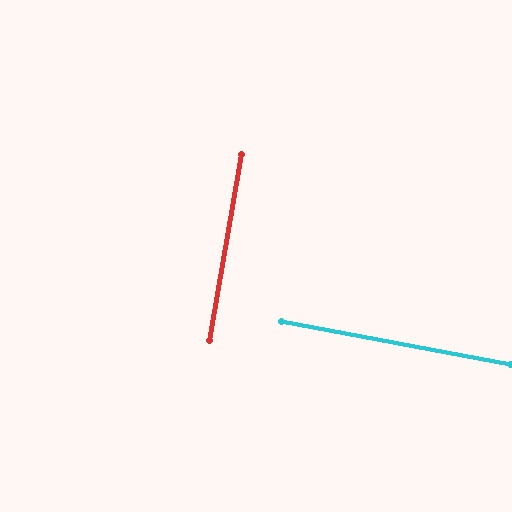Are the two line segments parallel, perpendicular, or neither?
Perpendicular — they meet at approximately 89°.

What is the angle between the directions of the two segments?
Approximately 89 degrees.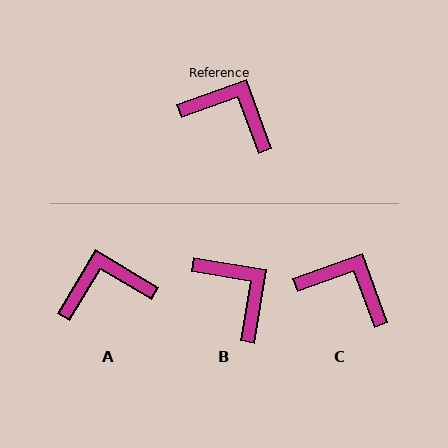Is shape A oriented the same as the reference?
No, it is off by about 39 degrees.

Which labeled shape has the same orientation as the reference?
C.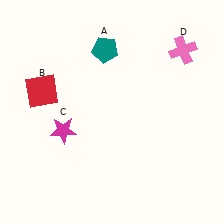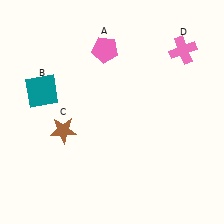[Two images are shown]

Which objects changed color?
A changed from teal to pink. B changed from red to teal. C changed from magenta to brown.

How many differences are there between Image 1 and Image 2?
There are 3 differences between the two images.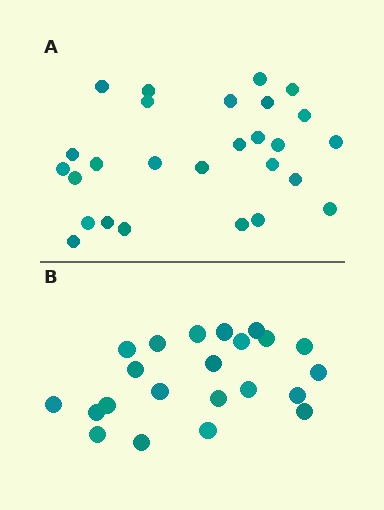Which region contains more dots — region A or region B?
Region A (the top region) has more dots.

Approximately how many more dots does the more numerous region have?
Region A has about 5 more dots than region B.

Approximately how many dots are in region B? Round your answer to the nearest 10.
About 20 dots. (The exact count is 22, which rounds to 20.)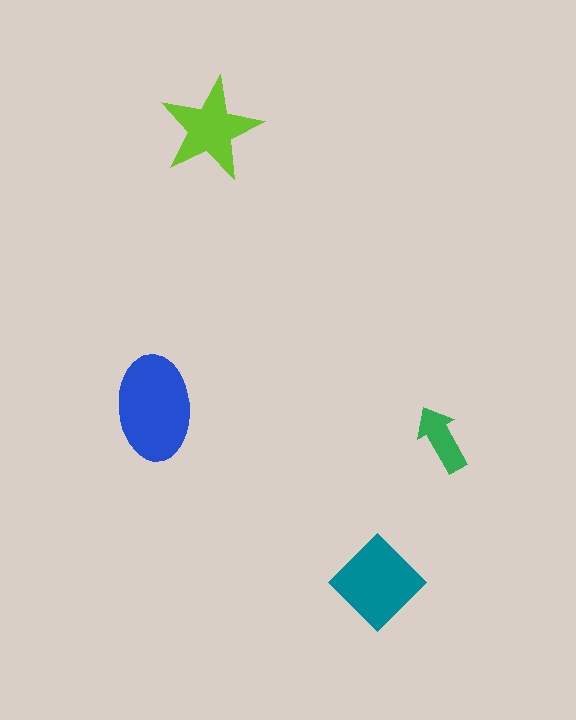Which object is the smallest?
The green arrow.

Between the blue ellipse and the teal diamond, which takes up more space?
The blue ellipse.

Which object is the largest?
The blue ellipse.